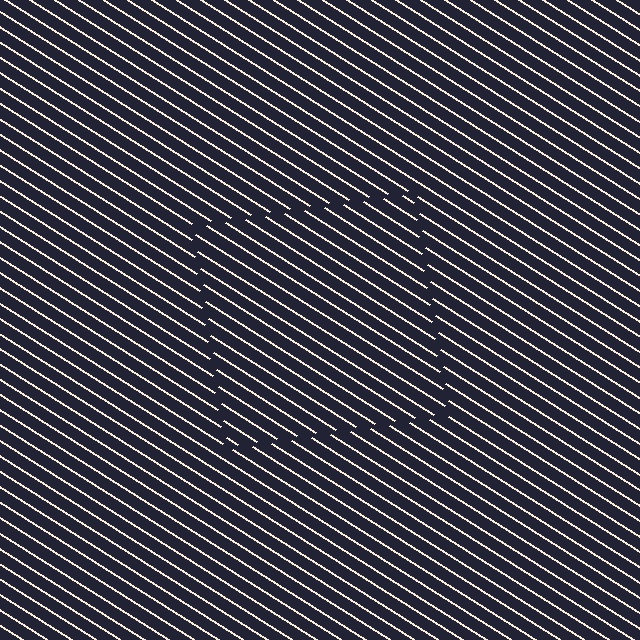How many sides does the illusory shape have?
4 sides — the line-ends trace a square.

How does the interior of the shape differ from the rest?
The interior of the shape contains the same grating, shifted by half a period — the contour is defined by the phase discontinuity where line-ends from the inner and outer gratings abut.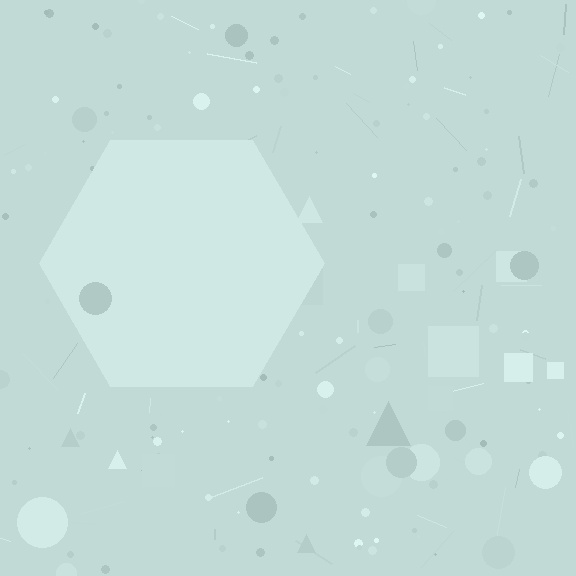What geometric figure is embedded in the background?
A hexagon is embedded in the background.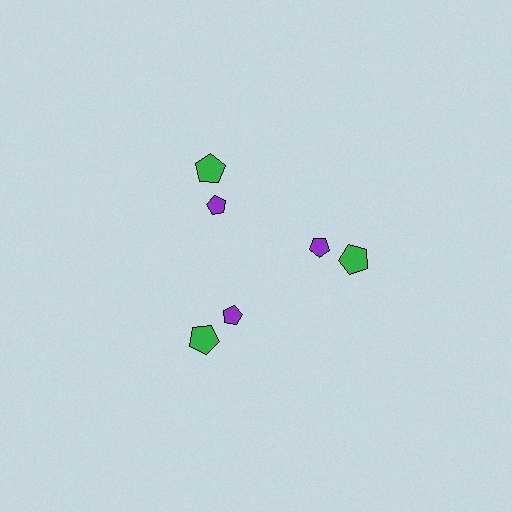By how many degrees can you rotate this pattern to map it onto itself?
The pattern maps onto itself every 120 degrees of rotation.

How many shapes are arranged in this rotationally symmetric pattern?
There are 6 shapes, arranged in 3 groups of 2.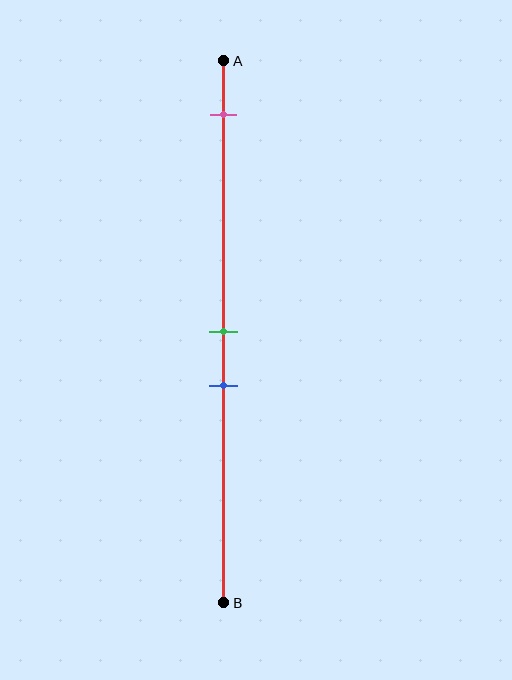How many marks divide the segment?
There are 3 marks dividing the segment.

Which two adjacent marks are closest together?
The green and blue marks are the closest adjacent pair.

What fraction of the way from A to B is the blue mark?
The blue mark is approximately 60% (0.6) of the way from A to B.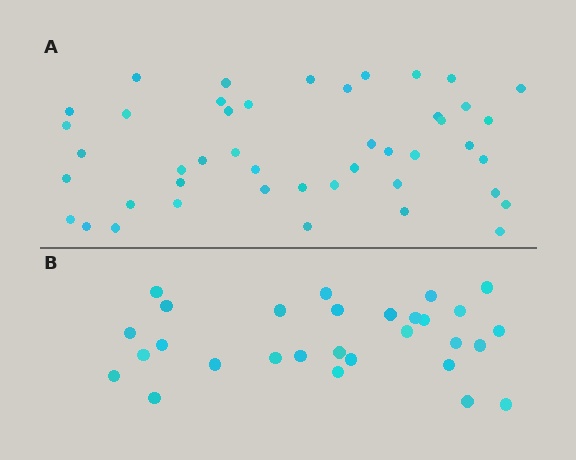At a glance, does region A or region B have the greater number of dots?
Region A (the top region) has more dots.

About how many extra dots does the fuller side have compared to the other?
Region A has approximately 15 more dots than region B.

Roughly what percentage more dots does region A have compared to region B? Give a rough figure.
About 55% more.